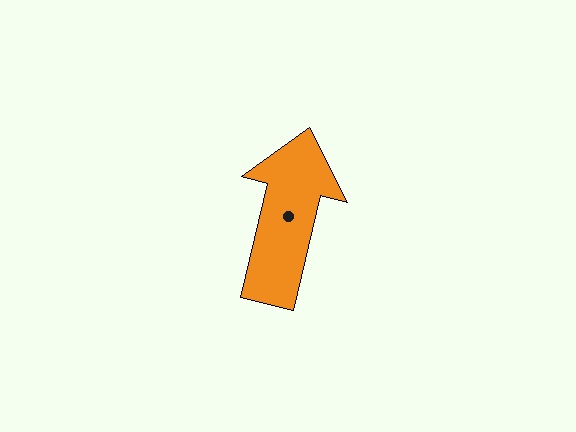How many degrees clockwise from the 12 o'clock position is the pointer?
Approximately 14 degrees.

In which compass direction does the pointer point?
North.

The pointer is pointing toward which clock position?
Roughly 12 o'clock.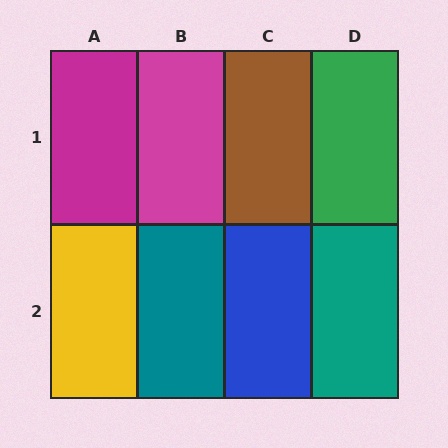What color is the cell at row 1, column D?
Green.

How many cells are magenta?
2 cells are magenta.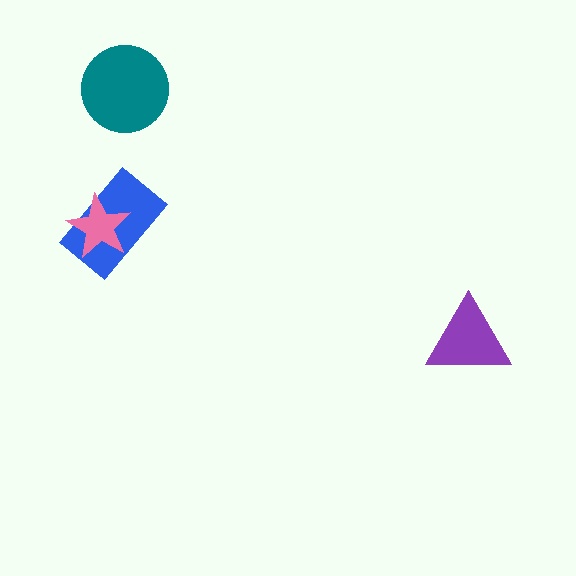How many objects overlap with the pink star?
1 object overlaps with the pink star.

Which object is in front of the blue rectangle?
The pink star is in front of the blue rectangle.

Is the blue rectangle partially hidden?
Yes, it is partially covered by another shape.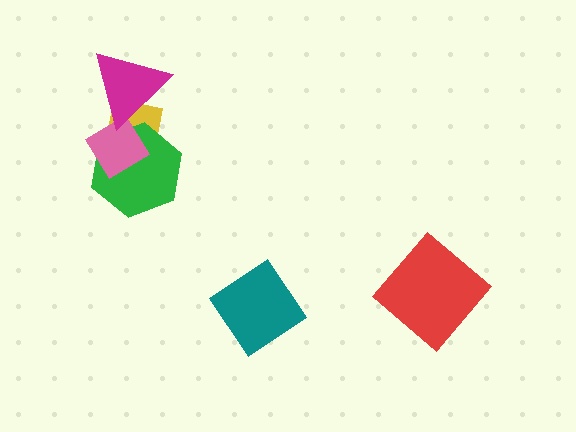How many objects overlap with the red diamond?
0 objects overlap with the red diamond.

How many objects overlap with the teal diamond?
0 objects overlap with the teal diamond.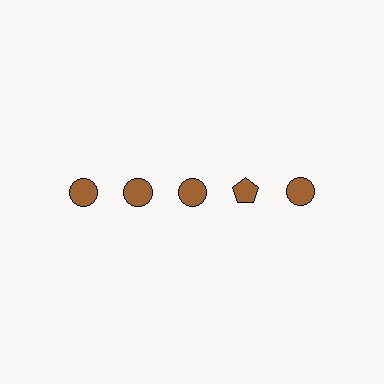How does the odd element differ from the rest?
It has a different shape: pentagon instead of circle.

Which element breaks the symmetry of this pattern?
The brown pentagon in the top row, second from right column breaks the symmetry. All other shapes are brown circles.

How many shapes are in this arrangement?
There are 5 shapes arranged in a grid pattern.